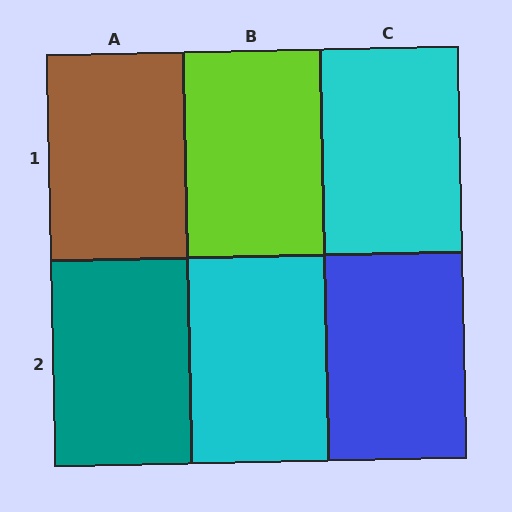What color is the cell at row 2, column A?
Teal.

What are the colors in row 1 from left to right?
Brown, lime, cyan.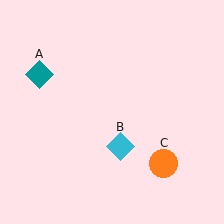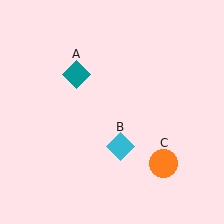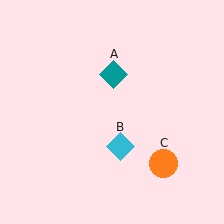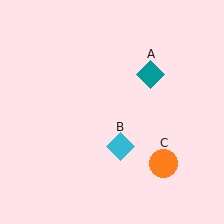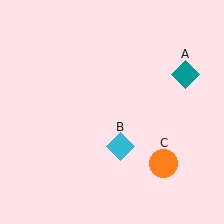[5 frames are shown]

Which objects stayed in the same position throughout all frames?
Cyan diamond (object B) and orange circle (object C) remained stationary.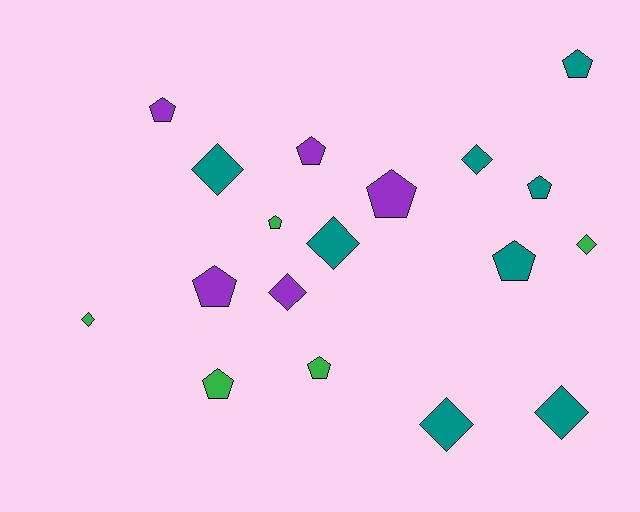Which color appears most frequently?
Teal, with 8 objects.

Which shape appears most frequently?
Pentagon, with 10 objects.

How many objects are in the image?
There are 18 objects.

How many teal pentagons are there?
There are 3 teal pentagons.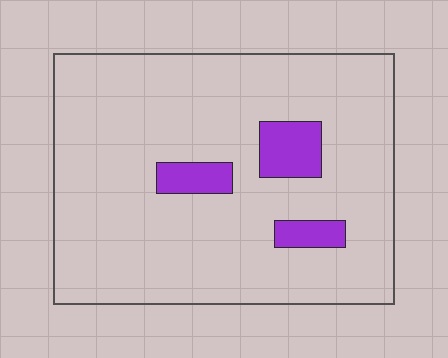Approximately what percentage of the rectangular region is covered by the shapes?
Approximately 10%.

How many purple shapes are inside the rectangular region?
3.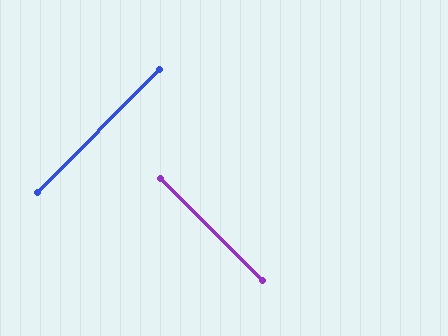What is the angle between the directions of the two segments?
Approximately 90 degrees.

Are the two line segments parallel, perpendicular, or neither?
Perpendicular — they meet at approximately 90°.